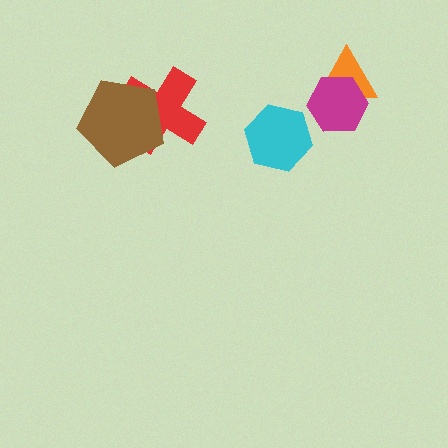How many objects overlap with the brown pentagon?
1 object overlaps with the brown pentagon.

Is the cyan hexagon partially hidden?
No, no other shape covers it.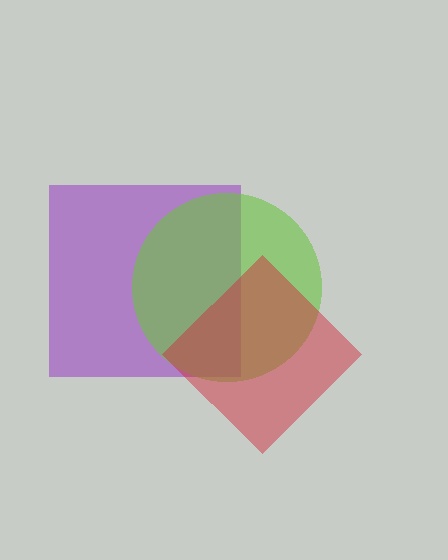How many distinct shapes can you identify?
There are 3 distinct shapes: a purple square, a lime circle, a red diamond.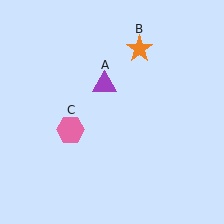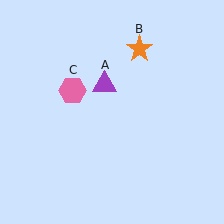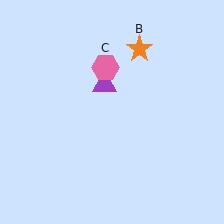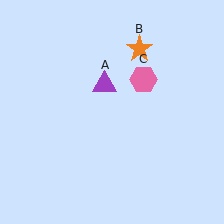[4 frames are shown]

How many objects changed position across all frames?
1 object changed position: pink hexagon (object C).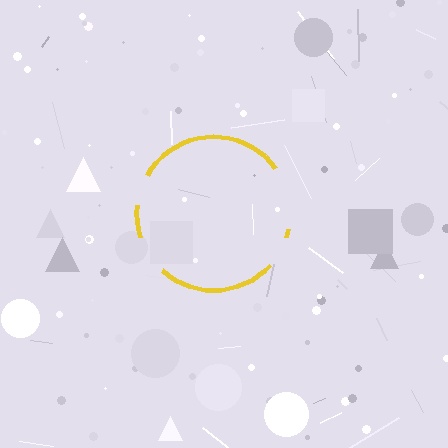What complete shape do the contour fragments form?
The contour fragments form a circle.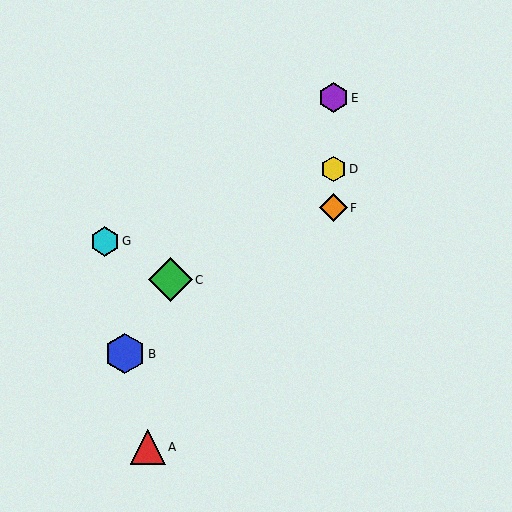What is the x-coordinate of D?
Object D is at x≈334.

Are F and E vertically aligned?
Yes, both are at x≈334.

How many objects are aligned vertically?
3 objects (D, E, F) are aligned vertically.